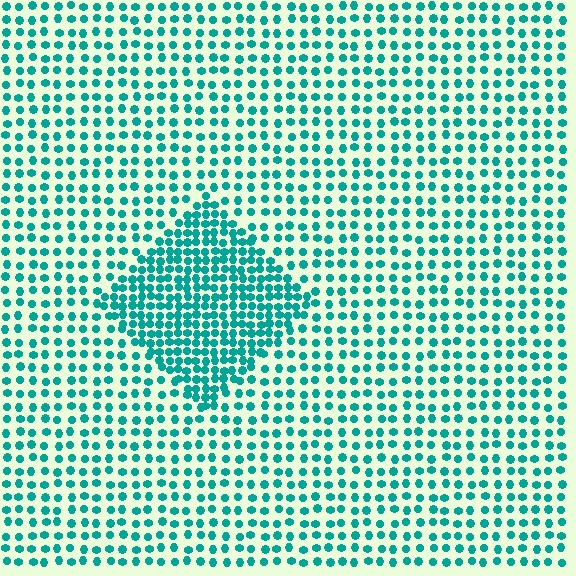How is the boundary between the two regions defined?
The boundary is defined by a change in element density (approximately 2.0x ratio). All elements are the same color, size, and shape.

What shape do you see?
I see a diamond.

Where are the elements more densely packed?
The elements are more densely packed inside the diamond boundary.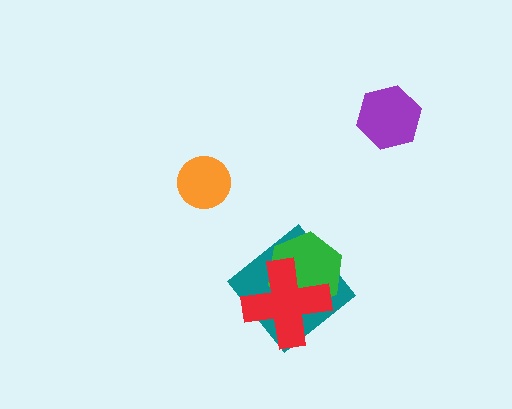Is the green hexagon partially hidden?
Yes, it is partially covered by another shape.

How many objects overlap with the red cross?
2 objects overlap with the red cross.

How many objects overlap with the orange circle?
0 objects overlap with the orange circle.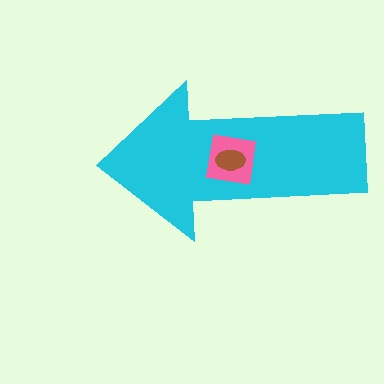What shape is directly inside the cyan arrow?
The pink square.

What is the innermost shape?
The brown ellipse.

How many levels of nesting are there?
3.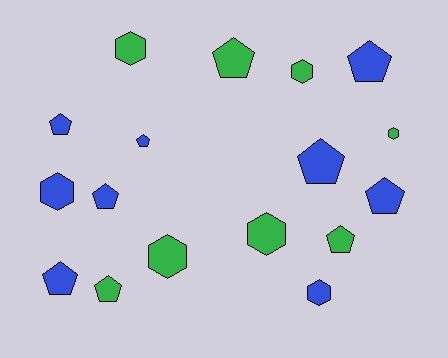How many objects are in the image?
There are 17 objects.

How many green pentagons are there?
There are 3 green pentagons.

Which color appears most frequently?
Blue, with 9 objects.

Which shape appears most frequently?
Pentagon, with 10 objects.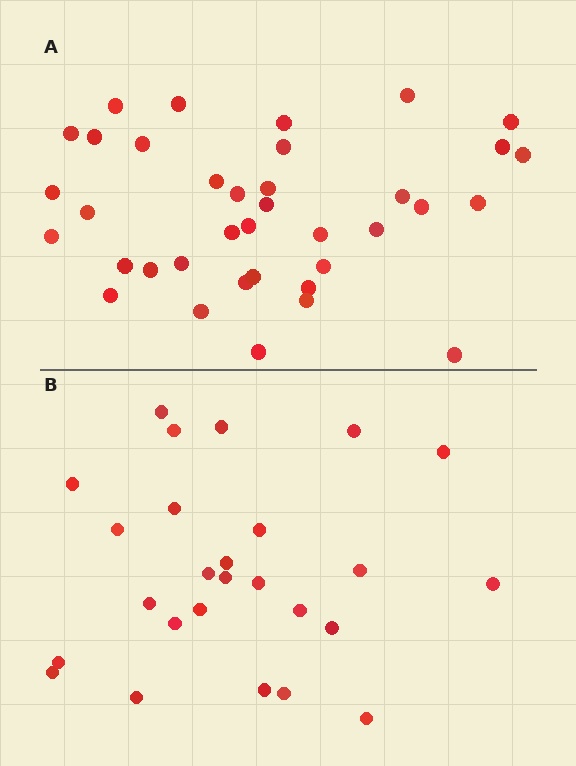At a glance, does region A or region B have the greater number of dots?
Region A (the top region) has more dots.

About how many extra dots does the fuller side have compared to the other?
Region A has roughly 12 or so more dots than region B.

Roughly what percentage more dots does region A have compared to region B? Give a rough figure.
About 40% more.